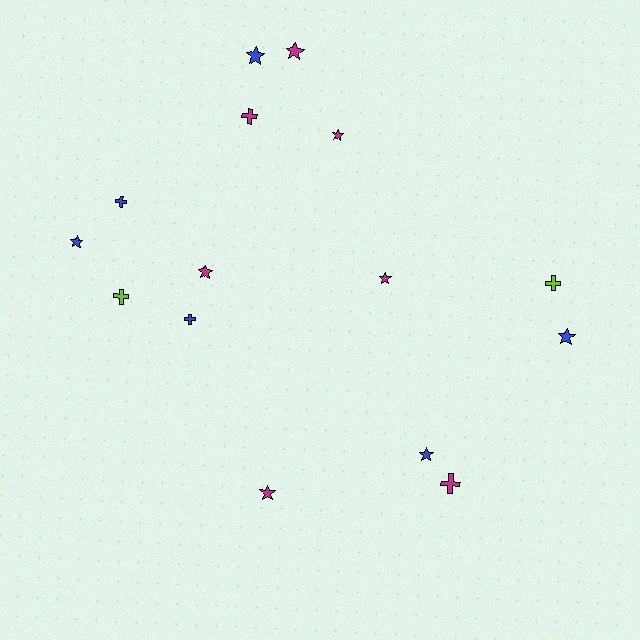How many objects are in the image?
There are 15 objects.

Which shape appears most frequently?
Star, with 9 objects.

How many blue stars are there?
There are 4 blue stars.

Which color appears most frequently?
Magenta, with 7 objects.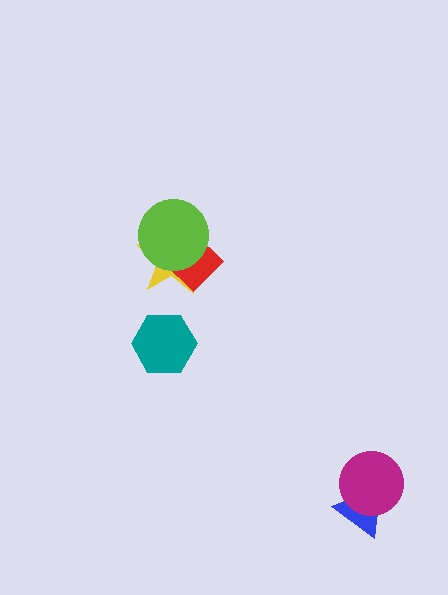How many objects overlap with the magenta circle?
1 object overlaps with the magenta circle.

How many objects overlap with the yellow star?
2 objects overlap with the yellow star.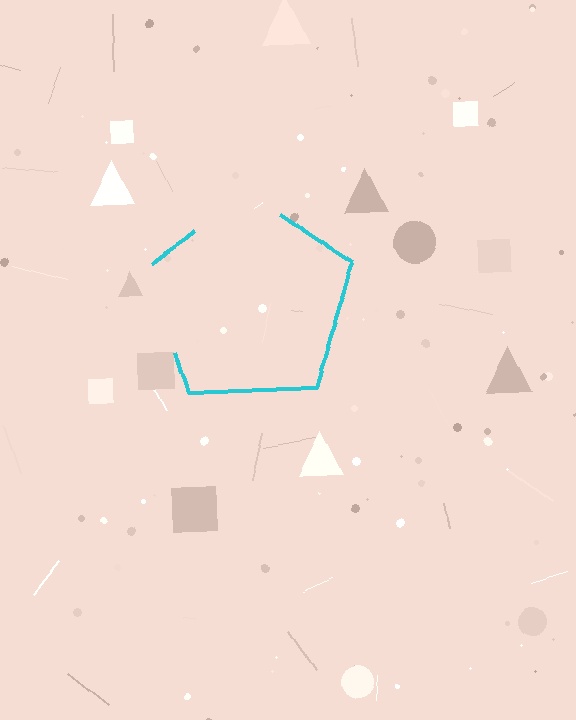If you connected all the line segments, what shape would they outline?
They would outline a pentagon.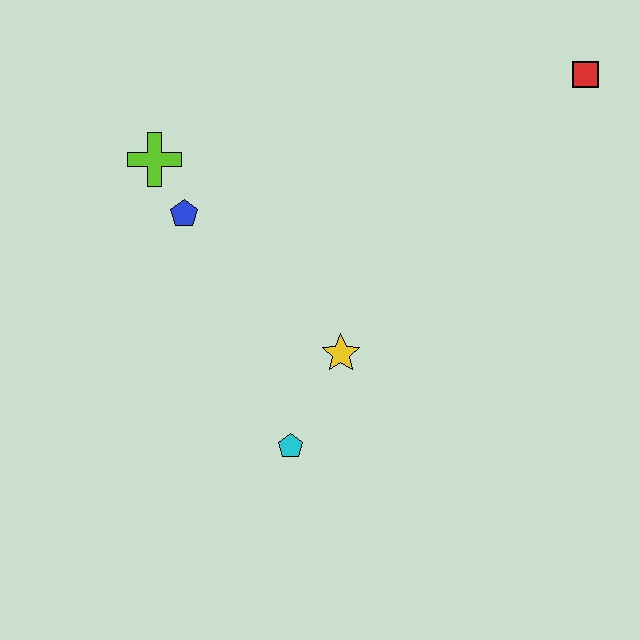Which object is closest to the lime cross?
The blue pentagon is closest to the lime cross.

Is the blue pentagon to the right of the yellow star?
No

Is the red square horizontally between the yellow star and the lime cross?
No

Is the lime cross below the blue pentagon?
No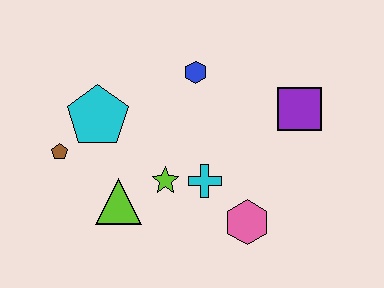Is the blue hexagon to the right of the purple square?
No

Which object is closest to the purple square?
The blue hexagon is closest to the purple square.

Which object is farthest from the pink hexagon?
The brown pentagon is farthest from the pink hexagon.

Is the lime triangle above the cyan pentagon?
No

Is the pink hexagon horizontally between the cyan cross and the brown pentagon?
No